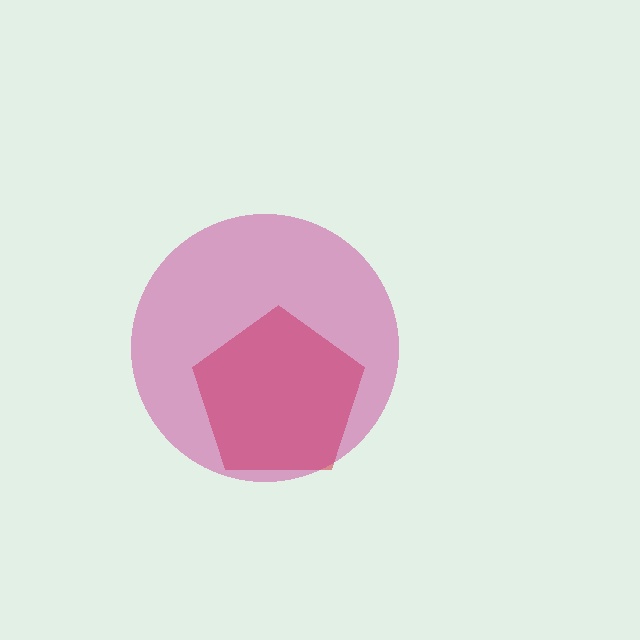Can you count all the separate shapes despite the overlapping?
Yes, there are 2 separate shapes.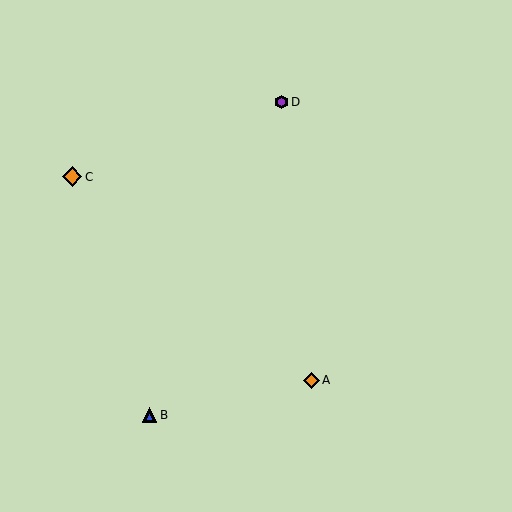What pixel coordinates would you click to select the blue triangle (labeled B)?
Click at (150, 415) to select the blue triangle B.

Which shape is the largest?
The orange diamond (labeled C) is the largest.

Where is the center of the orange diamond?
The center of the orange diamond is at (72, 177).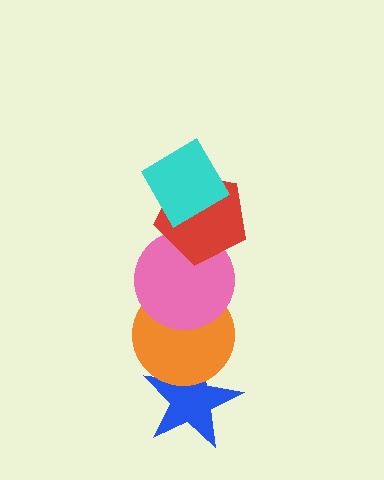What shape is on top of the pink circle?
The red pentagon is on top of the pink circle.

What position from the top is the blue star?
The blue star is 5th from the top.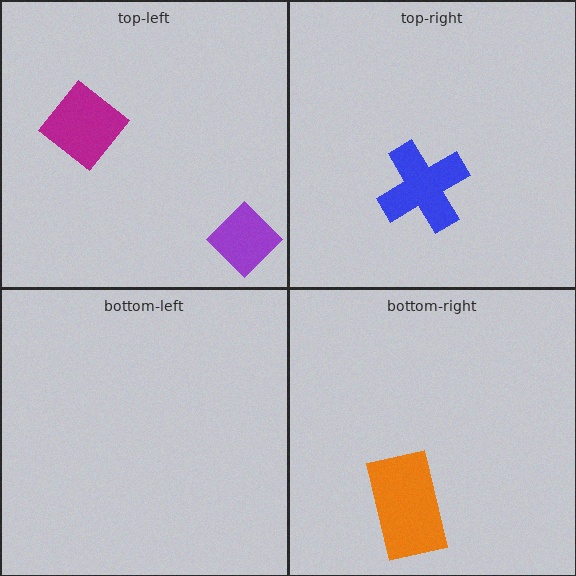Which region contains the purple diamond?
The top-left region.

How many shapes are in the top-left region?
2.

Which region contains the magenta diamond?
The top-left region.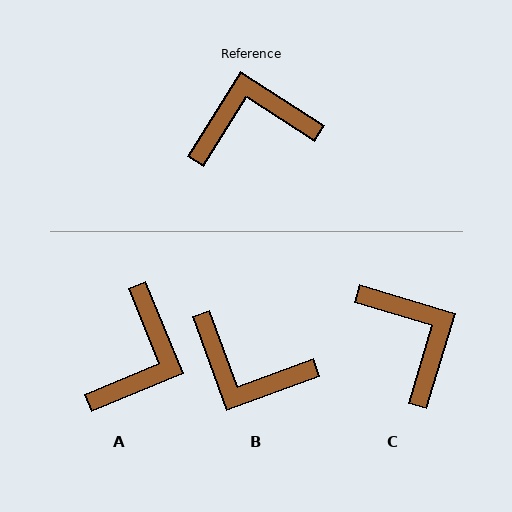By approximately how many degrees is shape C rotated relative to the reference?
Approximately 74 degrees clockwise.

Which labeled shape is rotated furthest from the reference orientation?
B, about 142 degrees away.